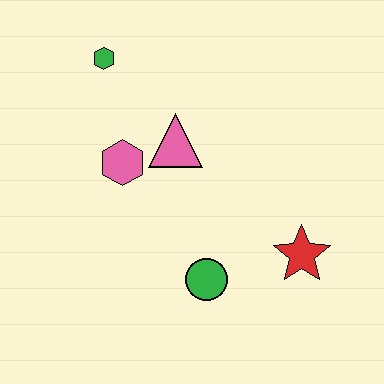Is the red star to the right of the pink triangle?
Yes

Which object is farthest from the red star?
The green hexagon is farthest from the red star.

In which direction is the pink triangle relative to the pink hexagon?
The pink triangle is to the right of the pink hexagon.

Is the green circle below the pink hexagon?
Yes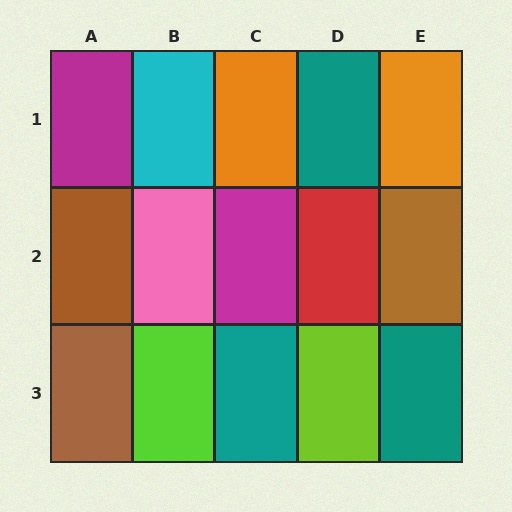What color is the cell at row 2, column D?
Red.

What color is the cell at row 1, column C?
Orange.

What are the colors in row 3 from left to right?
Brown, lime, teal, lime, teal.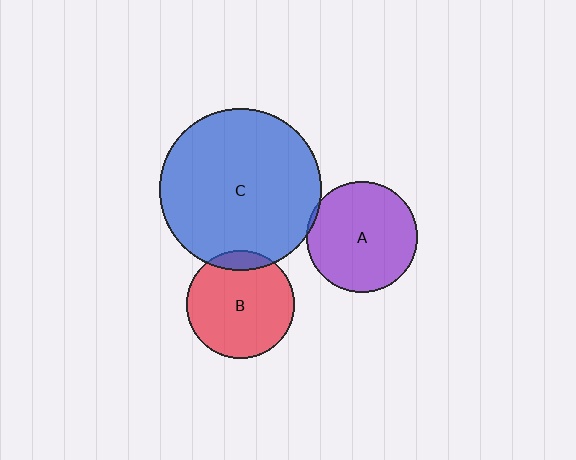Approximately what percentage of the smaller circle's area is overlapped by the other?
Approximately 5%.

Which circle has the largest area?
Circle C (blue).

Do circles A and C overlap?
Yes.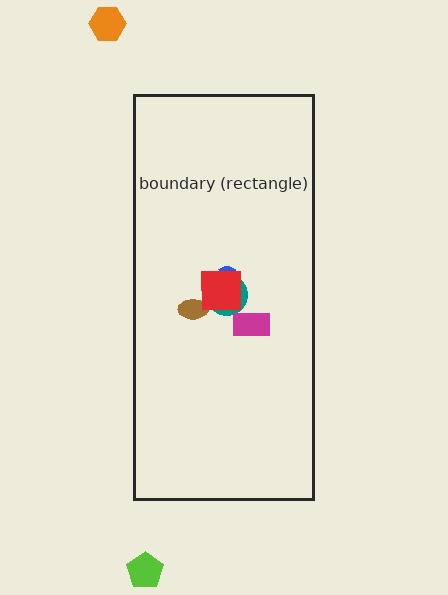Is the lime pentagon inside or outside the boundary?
Outside.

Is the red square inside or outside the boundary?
Inside.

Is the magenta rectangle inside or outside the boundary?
Inside.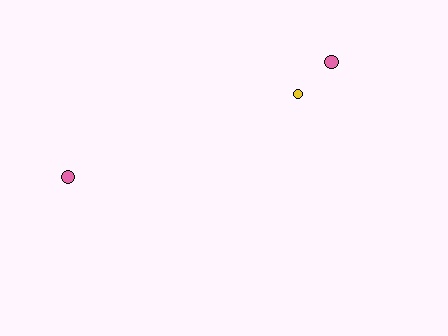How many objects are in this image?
There are 3 objects.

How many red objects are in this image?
There are no red objects.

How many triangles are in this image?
There are no triangles.